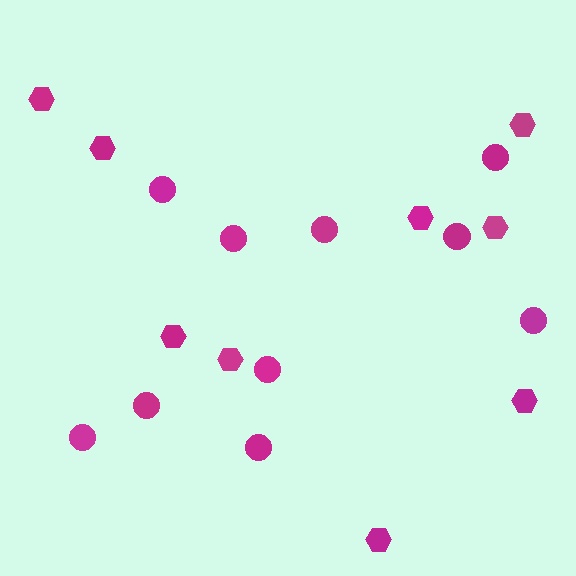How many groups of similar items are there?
There are 2 groups: one group of hexagons (9) and one group of circles (10).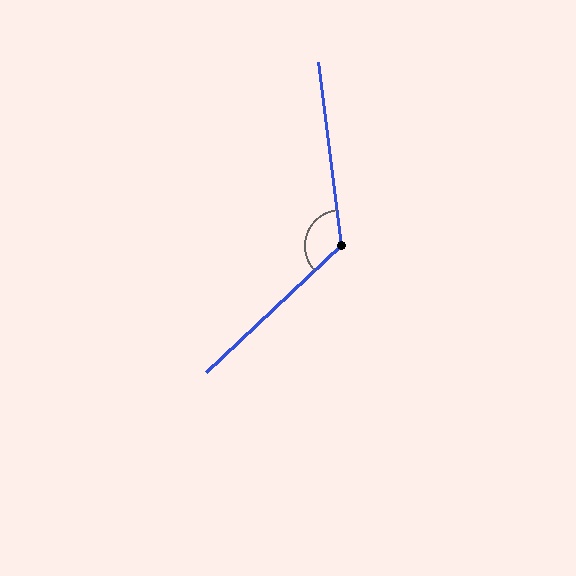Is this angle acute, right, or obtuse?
It is obtuse.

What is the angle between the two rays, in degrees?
Approximately 126 degrees.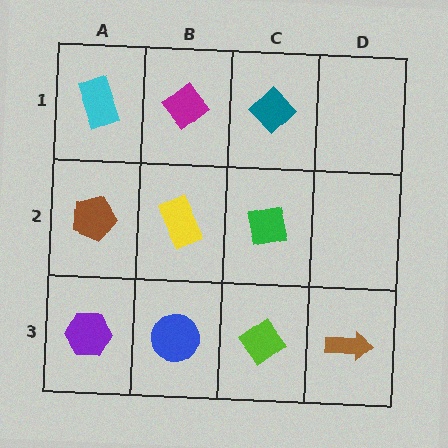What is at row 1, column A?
A cyan rectangle.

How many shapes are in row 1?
3 shapes.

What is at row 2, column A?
A brown pentagon.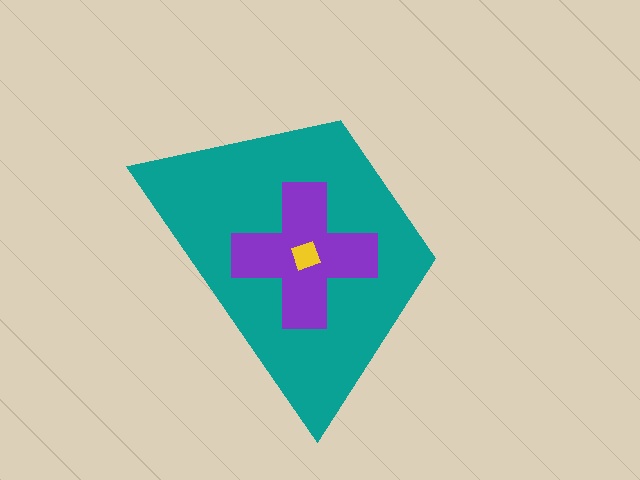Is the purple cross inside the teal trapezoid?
Yes.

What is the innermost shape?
The yellow diamond.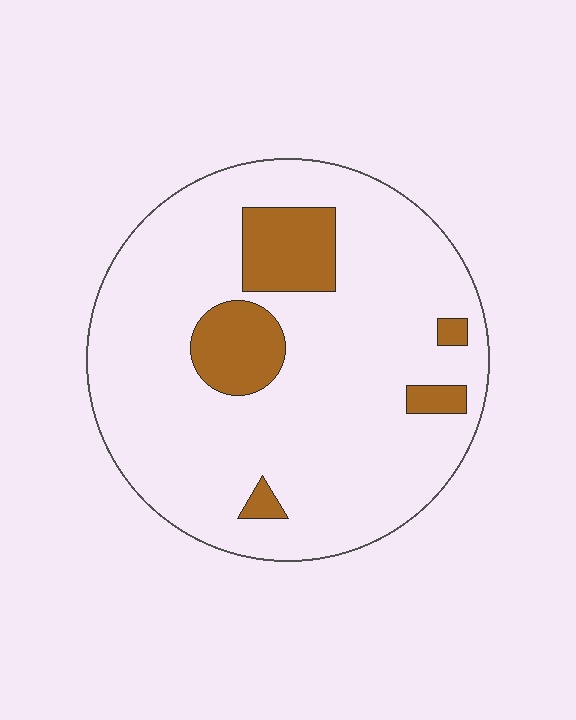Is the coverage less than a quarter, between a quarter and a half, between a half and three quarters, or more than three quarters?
Less than a quarter.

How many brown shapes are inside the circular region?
5.